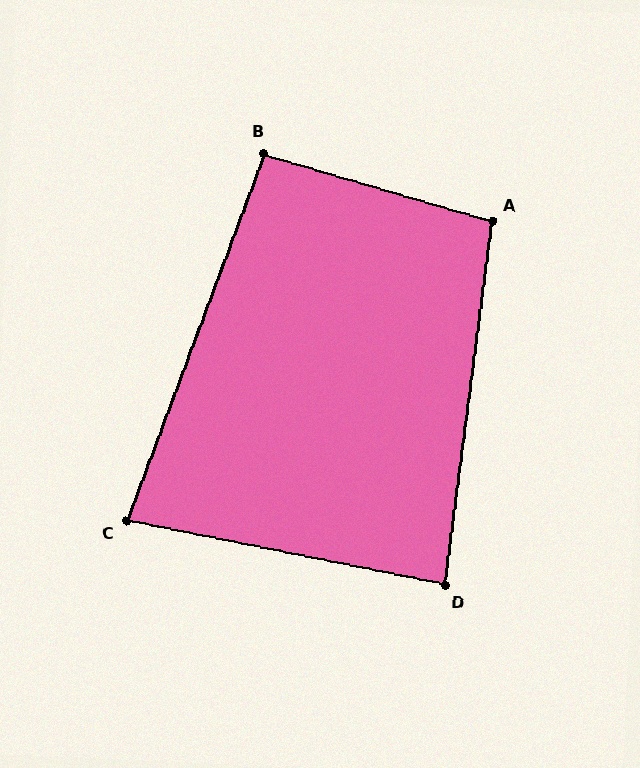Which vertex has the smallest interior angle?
C, at approximately 81 degrees.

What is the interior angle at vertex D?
Approximately 86 degrees (approximately right).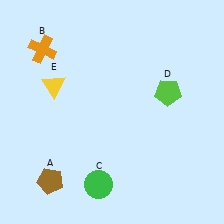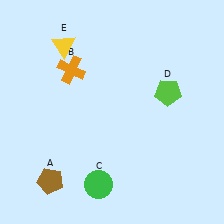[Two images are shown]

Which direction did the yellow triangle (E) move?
The yellow triangle (E) moved up.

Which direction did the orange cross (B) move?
The orange cross (B) moved right.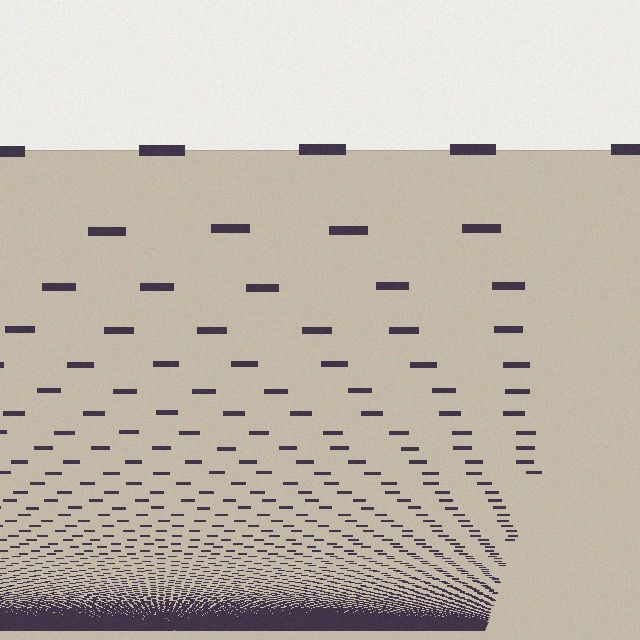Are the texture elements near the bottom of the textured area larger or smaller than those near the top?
Smaller. The gradient is inverted — elements near the bottom are smaller and denser.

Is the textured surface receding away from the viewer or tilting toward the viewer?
The surface appears to tilt toward the viewer. Texture elements get larger and sparser toward the top.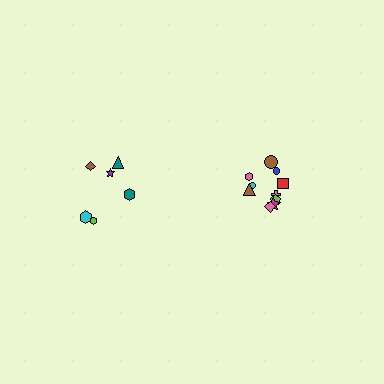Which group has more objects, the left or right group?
The right group.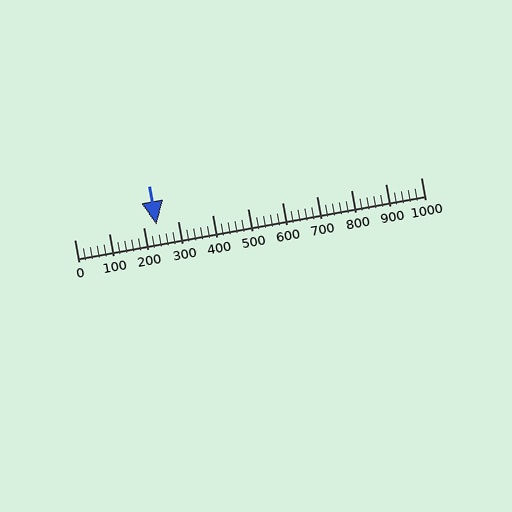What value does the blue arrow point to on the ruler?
The blue arrow points to approximately 238.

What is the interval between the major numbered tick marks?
The major tick marks are spaced 100 units apart.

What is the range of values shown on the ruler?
The ruler shows values from 0 to 1000.